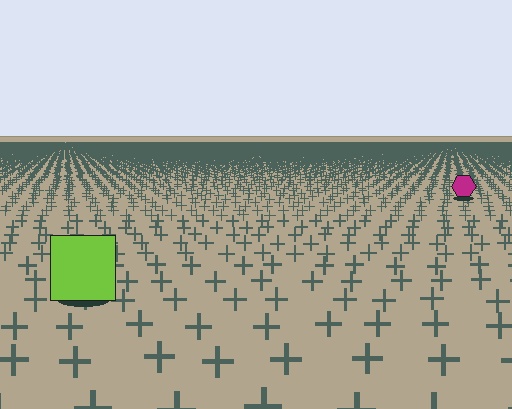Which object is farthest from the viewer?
The magenta hexagon is farthest from the viewer. It appears smaller and the ground texture around it is denser.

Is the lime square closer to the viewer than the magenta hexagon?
Yes. The lime square is closer — you can tell from the texture gradient: the ground texture is coarser near it.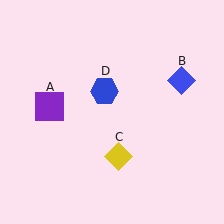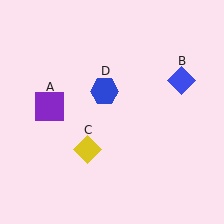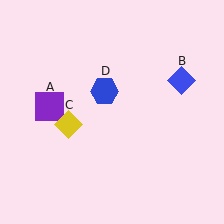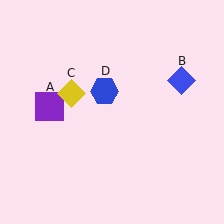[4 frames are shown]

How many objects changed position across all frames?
1 object changed position: yellow diamond (object C).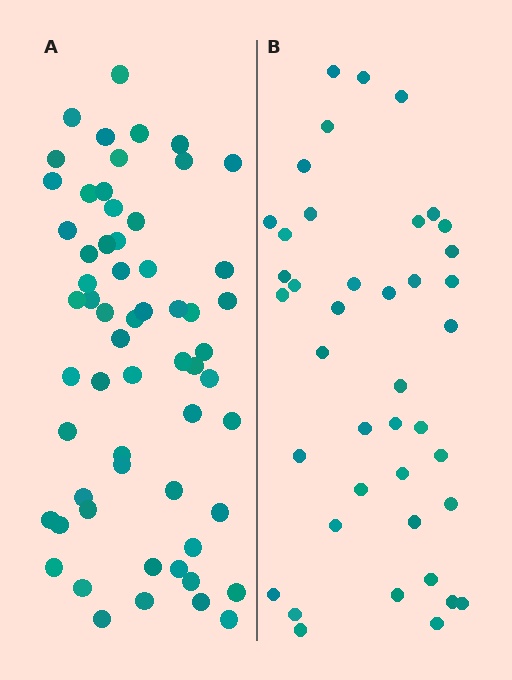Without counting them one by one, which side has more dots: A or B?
Region A (the left region) has more dots.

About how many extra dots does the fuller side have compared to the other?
Region A has approximately 20 more dots than region B.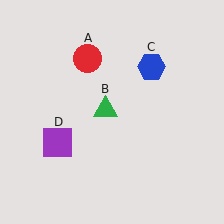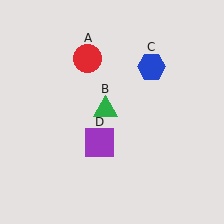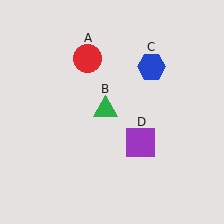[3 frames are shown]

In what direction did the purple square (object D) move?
The purple square (object D) moved right.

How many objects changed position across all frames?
1 object changed position: purple square (object D).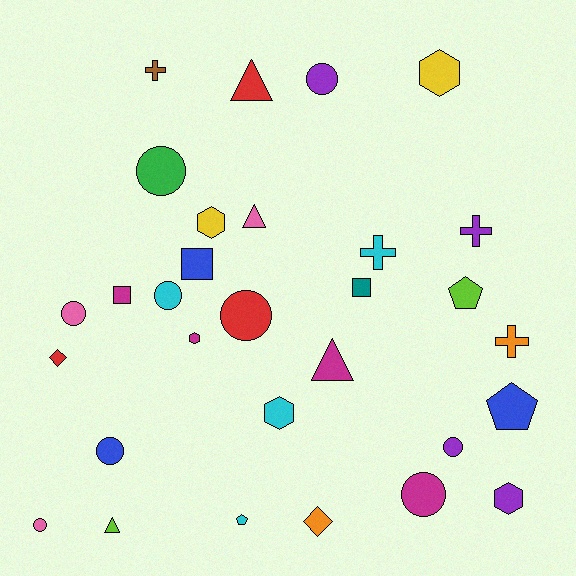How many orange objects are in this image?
There are 2 orange objects.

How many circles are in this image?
There are 9 circles.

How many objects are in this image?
There are 30 objects.